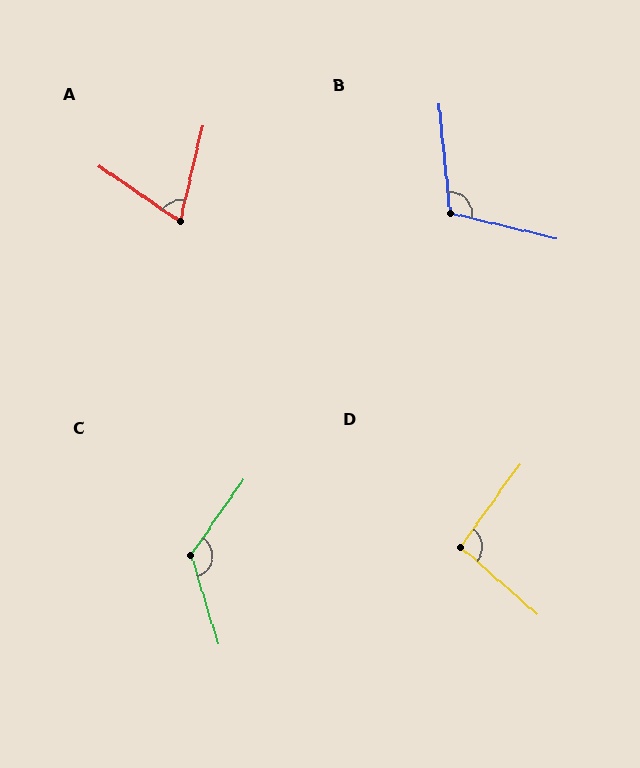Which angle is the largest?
C, at approximately 128 degrees.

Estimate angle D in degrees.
Approximately 96 degrees.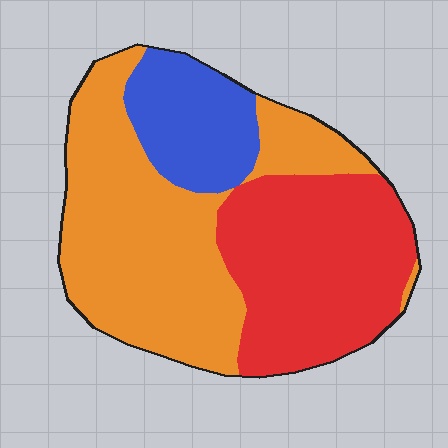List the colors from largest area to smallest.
From largest to smallest: orange, red, blue.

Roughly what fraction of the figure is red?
Red covers 36% of the figure.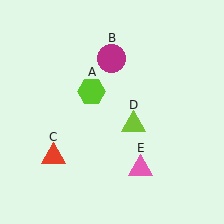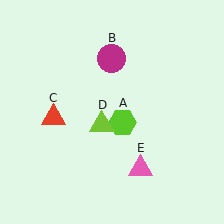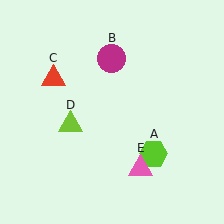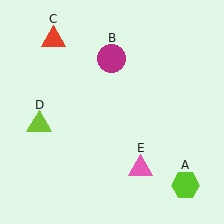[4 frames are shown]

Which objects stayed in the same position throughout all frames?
Magenta circle (object B) and pink triangle (object E) remained stationary.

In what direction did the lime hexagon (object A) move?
The lime hexagon (object A) moved down and to the right.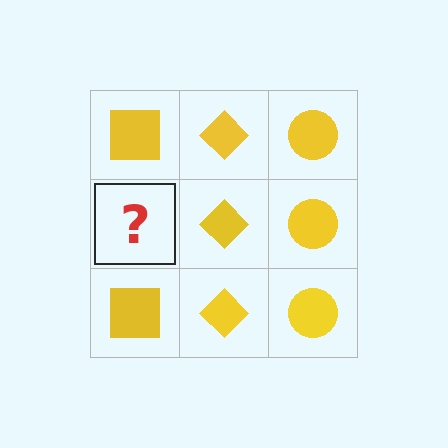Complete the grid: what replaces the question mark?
The question mark should be replaced with a yellow square.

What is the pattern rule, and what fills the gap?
The rule is that each column has a consistent shape. The gap should be filled with a yellow square.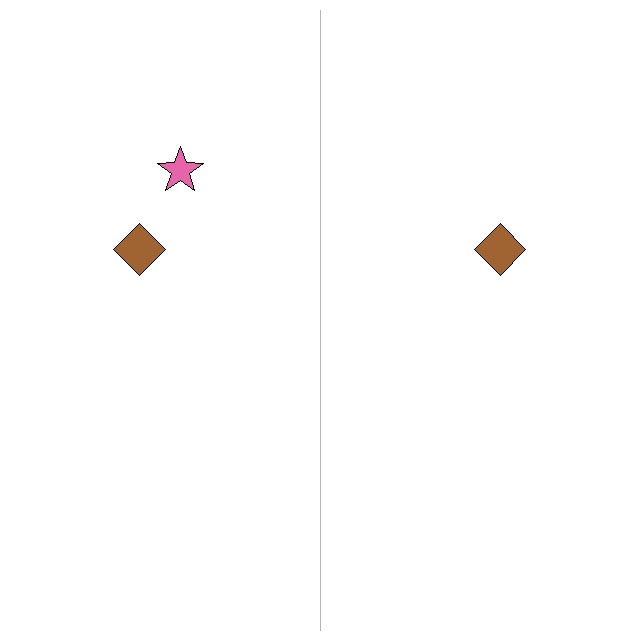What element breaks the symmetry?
A pink star is missing from the right side.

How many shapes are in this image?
There are 3 shapes in this image.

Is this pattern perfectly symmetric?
No, the pattern is not perfectly symmetric. A pink star is missing from the right side.